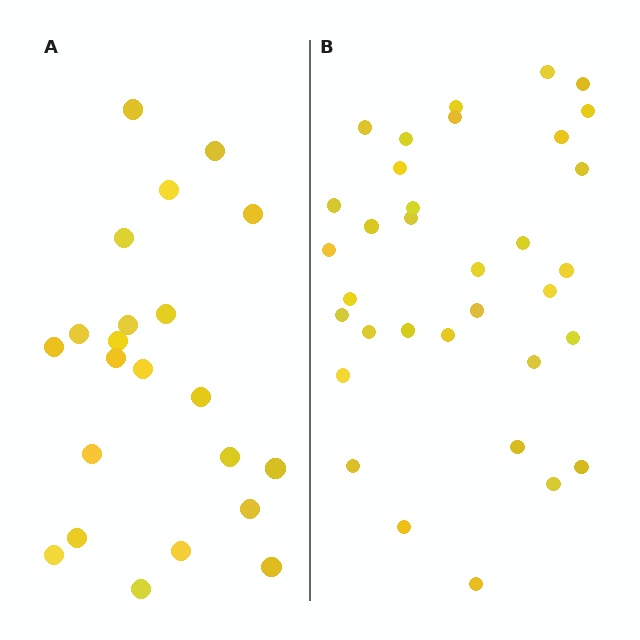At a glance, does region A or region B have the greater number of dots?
Region B (the right region) has more dots.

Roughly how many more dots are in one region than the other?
Region B has roughly 12 or so more dots than region A.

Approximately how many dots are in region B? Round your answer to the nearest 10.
About 30 dots. (The exact count is 34, which rounds to 30.)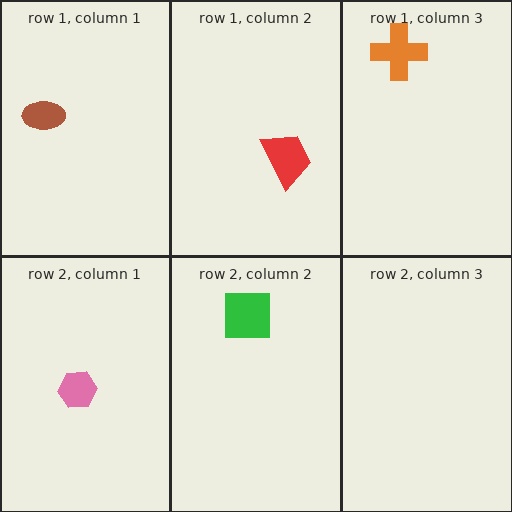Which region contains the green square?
The row 2, column 2 region.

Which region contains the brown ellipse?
The row 1, column 1 region.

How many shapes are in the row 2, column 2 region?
1.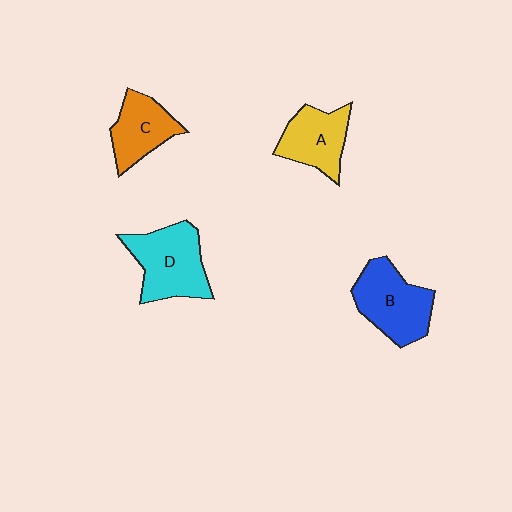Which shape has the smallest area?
Shape C (orange).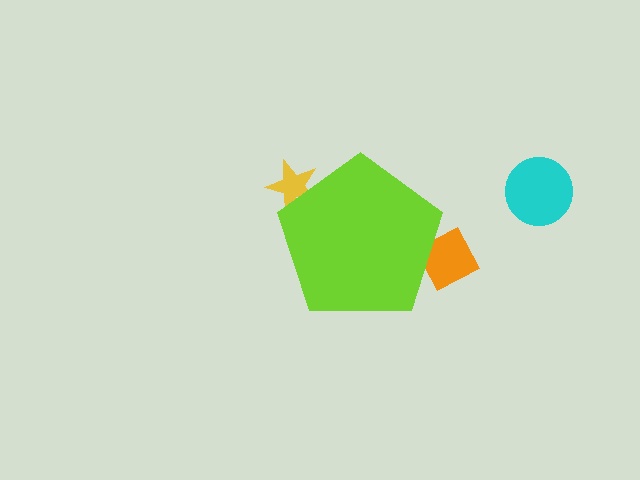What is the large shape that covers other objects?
A lime pentagon.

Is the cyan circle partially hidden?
No, the cyan circle is fully visible.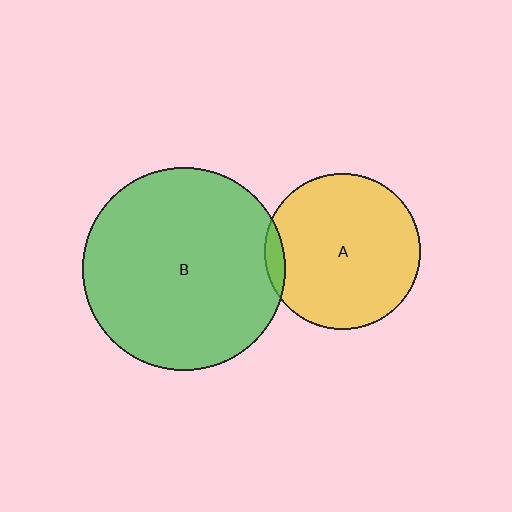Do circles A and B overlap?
Yes.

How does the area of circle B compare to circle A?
Approximately 1.7 times.